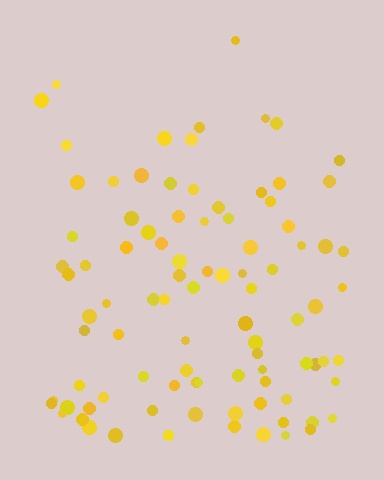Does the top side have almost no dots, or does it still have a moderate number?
Still a moderate number, just noticeably fewer than the bottom.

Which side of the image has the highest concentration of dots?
The bottom.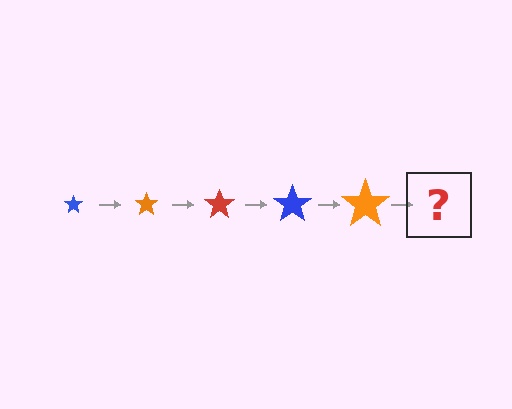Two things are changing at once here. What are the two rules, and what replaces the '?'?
The two rules are that the star grows larger each step and the color cycles through blue, orange, and red. The '?' should be a red star, larger than the previous one.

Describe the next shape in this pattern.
It should be a red star, larger than the previous one.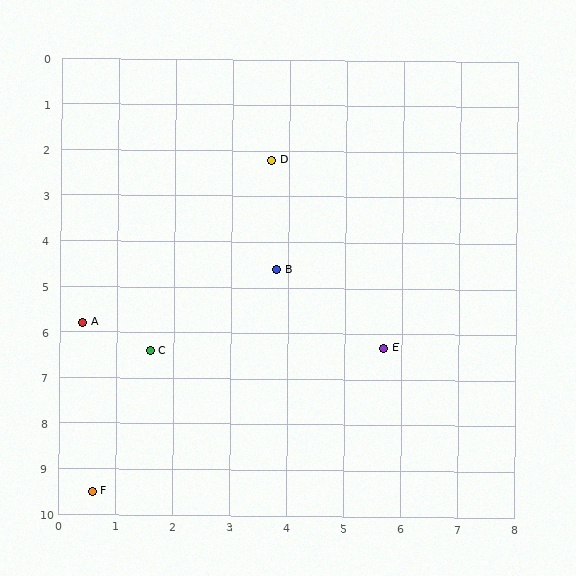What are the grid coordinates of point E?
Point E is at approximately (5.7, 6.3).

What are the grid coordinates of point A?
Point A is at approximately (0.4, 5.8).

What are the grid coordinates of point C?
Point C is at approximately (1.6, 6.4).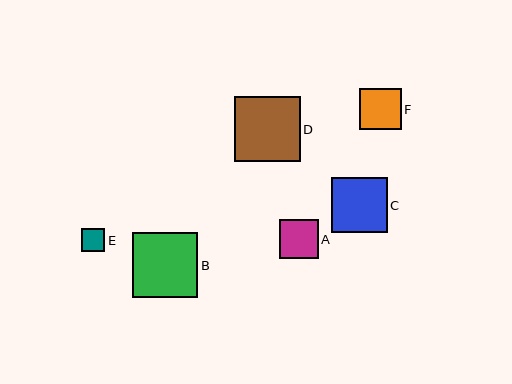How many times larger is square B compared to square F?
Square B is approximately 1.6 times the size of square F.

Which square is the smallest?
Square E is the smallest with a size of approximately 23 pixels.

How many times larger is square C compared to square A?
Square C is approximately 1.4 times the size of square A.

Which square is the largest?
Square D is the largest with a size of approximately 66 pixels.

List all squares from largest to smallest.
From largest to smallest: D, B, C, F, A, E.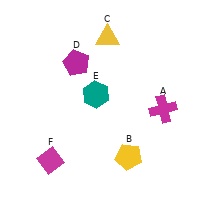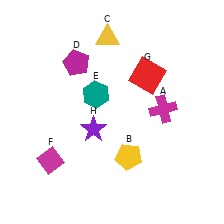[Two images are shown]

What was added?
A red square (G), a purple star (H) were added in Image 2.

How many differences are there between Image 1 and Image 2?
There are 2 differences between the two images.